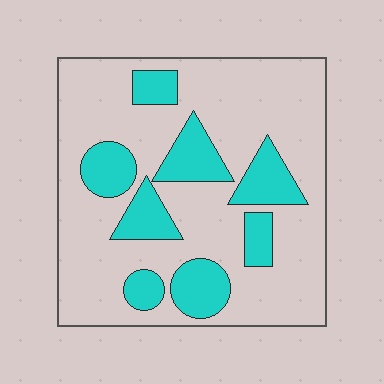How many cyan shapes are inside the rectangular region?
8.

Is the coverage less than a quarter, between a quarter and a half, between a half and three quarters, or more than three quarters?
Between a quarter and a half.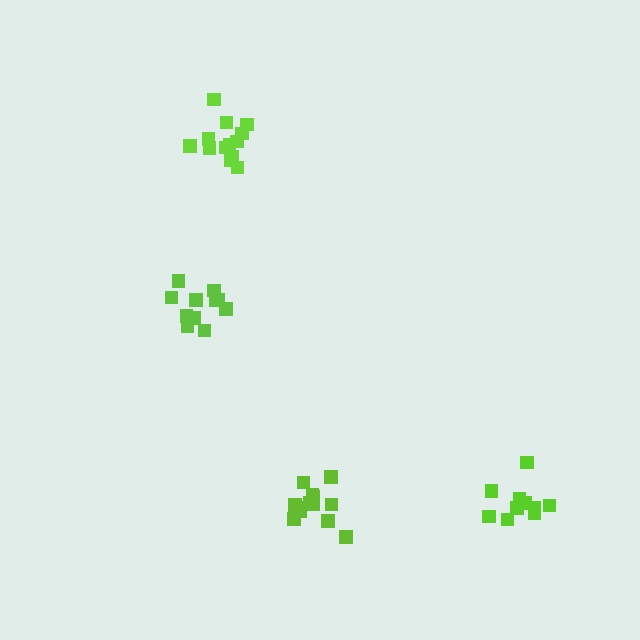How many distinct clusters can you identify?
There are 4 distinct clusters.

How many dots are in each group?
Group 1: 11 dots, Group 2: 10 dots, Group 3: 13 dots, Group 4: 13 dots (47 total).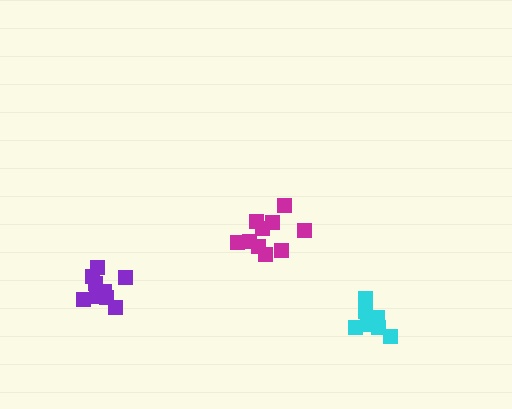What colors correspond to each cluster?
The clusters are colored: cyan, magenta, purple.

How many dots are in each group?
Group 1: 7 dots, Group 2: 10 dots, Group 3: 9 dots (26 total).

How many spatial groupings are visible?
There are 3 spatial groupings.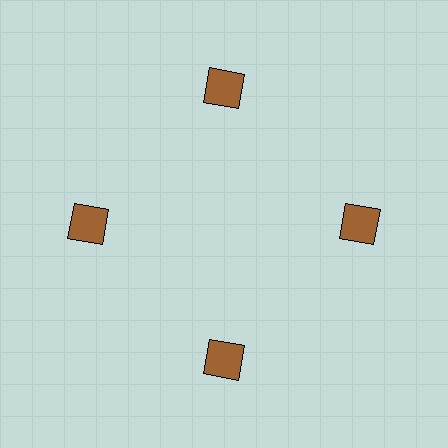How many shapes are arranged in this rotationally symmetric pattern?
There are 4 shapes, arranged in 4 groups of 1.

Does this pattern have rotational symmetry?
Yes, this pattern has 4-fold rotational symmetry. It looks the same after rotating 90 degrees around the center.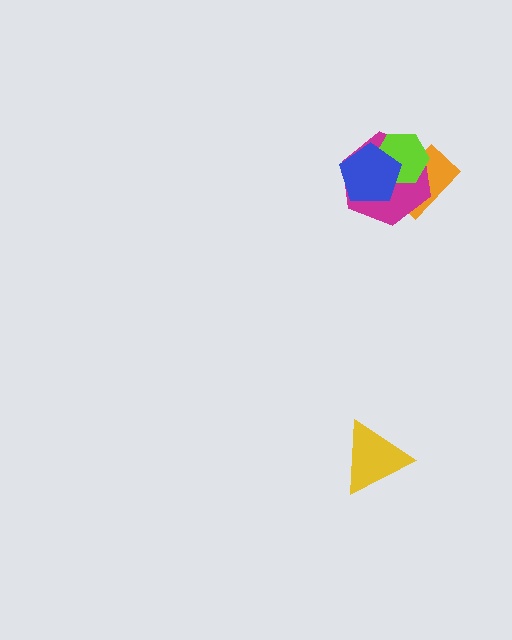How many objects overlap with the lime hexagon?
3 objects overlap with the lime hexagon.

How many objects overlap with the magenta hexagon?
3 objects overlap with the magenta hexagon.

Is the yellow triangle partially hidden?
No, no other shape covers it.